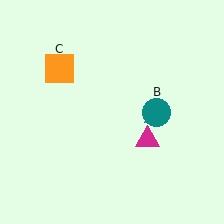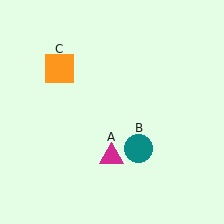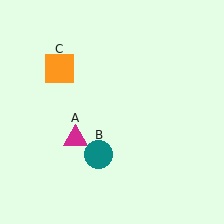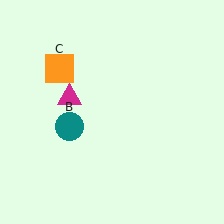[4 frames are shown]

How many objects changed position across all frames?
2 objects changed position: magenta triangle (object A), teal circle (object B).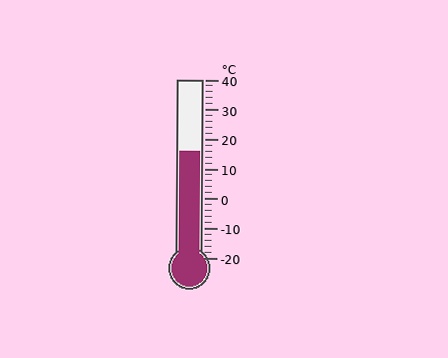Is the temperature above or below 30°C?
The temperature is below 30°C.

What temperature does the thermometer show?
The thermometer shows approximately 16°C.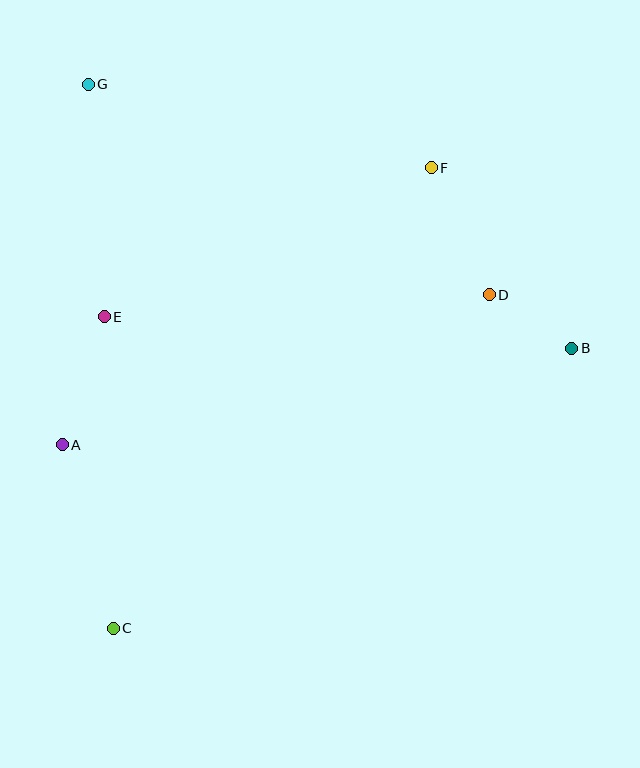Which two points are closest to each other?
Points B and D are closest to each other.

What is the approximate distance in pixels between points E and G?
The distance between E and G is approximately 233 pixels.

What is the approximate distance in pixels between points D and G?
The distance between D and G is approximately 453 pixels.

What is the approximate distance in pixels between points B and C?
The distance between B and C is approximately 537 pixels.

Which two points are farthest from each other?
Points C and F are farthest from each other.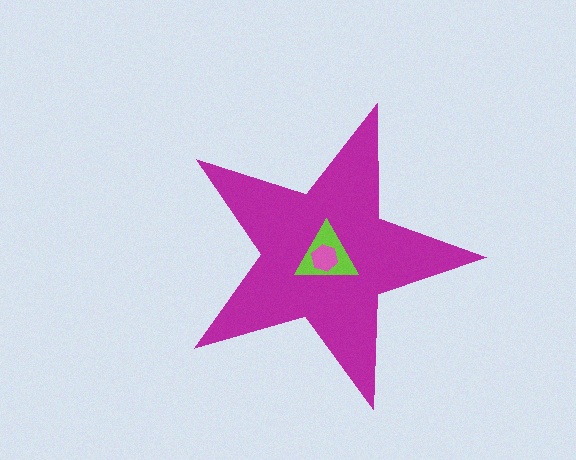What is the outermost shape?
The magenta star.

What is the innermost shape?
The pink hexagon.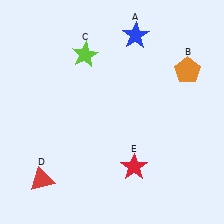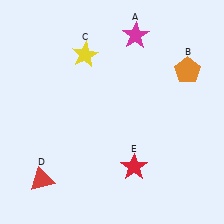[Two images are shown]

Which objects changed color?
A changed from blue to magenta. C changed from lime to yellow.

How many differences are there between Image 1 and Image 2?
There are 2 differences between the two images.